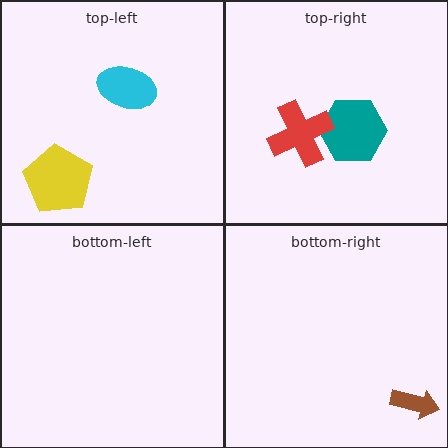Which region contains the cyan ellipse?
The top-left region.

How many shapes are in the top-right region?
2.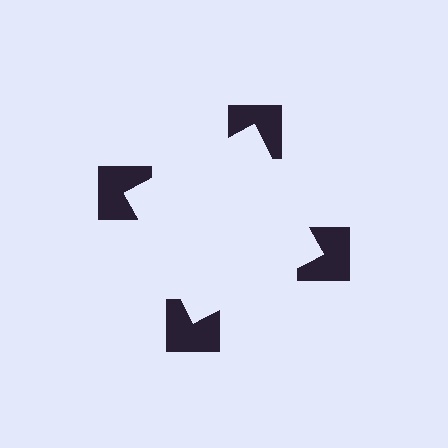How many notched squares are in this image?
There are 4 — one at each vertex of the illusory square.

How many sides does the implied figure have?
4 sides.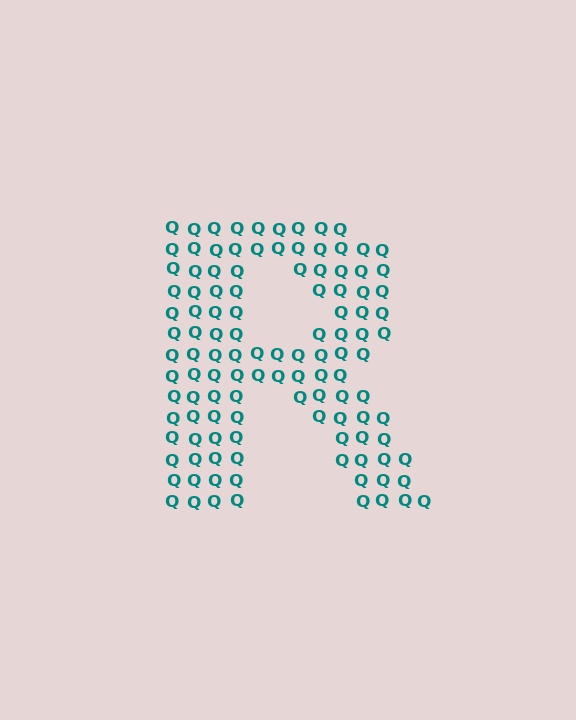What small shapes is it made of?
It is made of small letter Q's.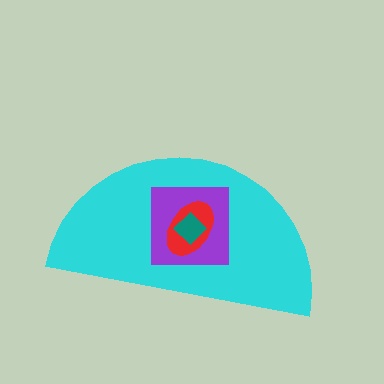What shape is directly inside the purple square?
The red ellipse.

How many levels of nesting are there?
4.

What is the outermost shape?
The cyan semicircle.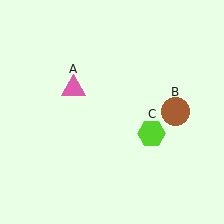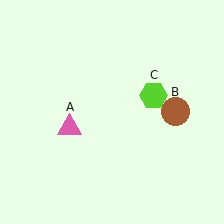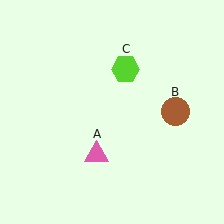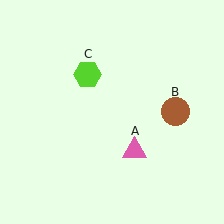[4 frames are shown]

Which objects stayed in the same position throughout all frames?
Brown circle (object B) remained stationary.